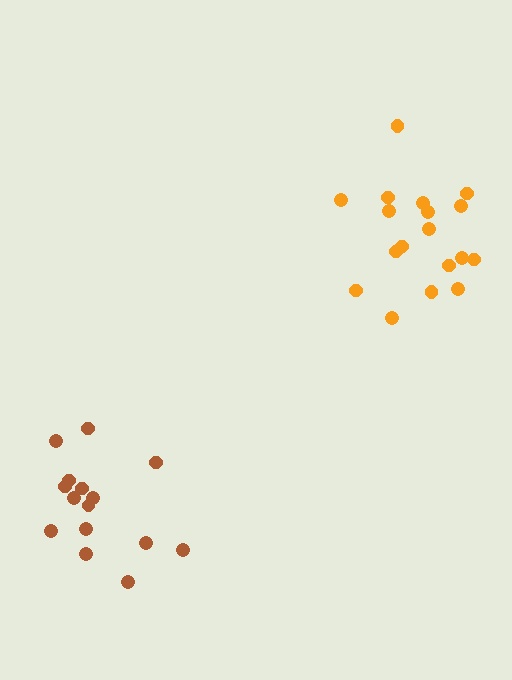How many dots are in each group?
Group 1: 15 dots, Group 2: 18 dots (33 total).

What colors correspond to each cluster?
The clusters are colored: brown, orange.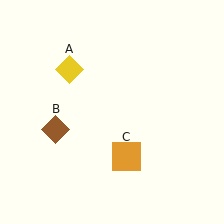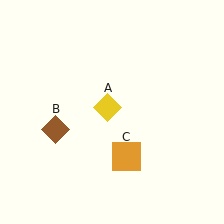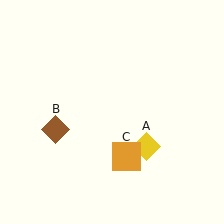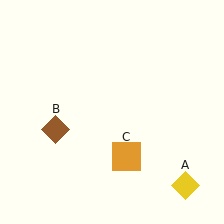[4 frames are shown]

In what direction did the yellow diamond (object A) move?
The yellow diamond (object A) moved down and to the right.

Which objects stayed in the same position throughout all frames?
Brown diamond (object B) and orange square (object C) remained stationary.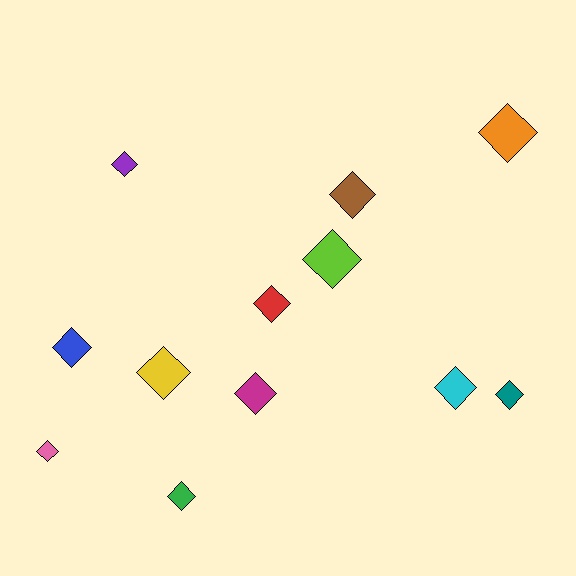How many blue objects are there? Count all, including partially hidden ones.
There is 1 blue object.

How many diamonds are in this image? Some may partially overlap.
There are 12 diamonds.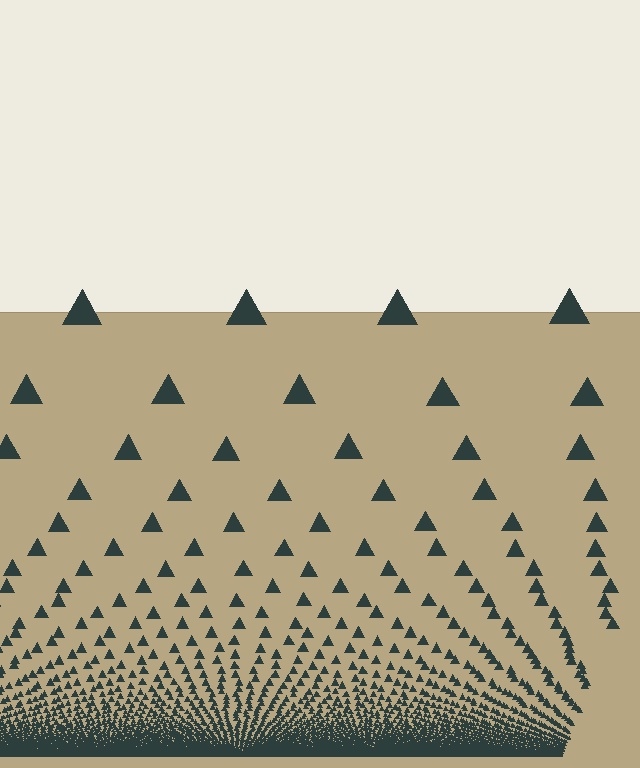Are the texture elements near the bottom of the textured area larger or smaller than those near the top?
Smaller. The gradient is inverted — elements near the bottom are smaller and denser.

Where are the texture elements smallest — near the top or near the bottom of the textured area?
Near the bottom.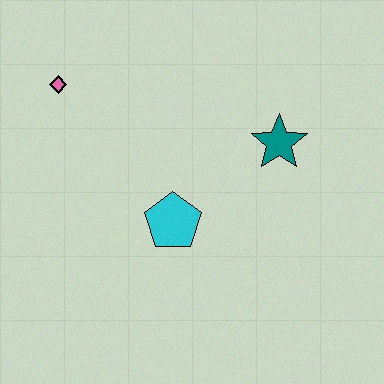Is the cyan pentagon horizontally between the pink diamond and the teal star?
Yes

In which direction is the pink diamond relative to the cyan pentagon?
The pink diamond is above the cyan pentagon.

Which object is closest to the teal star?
The cyan pentagon is closest to the teal star.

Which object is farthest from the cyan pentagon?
The pink diamond is farthest from the cyan pentagon.